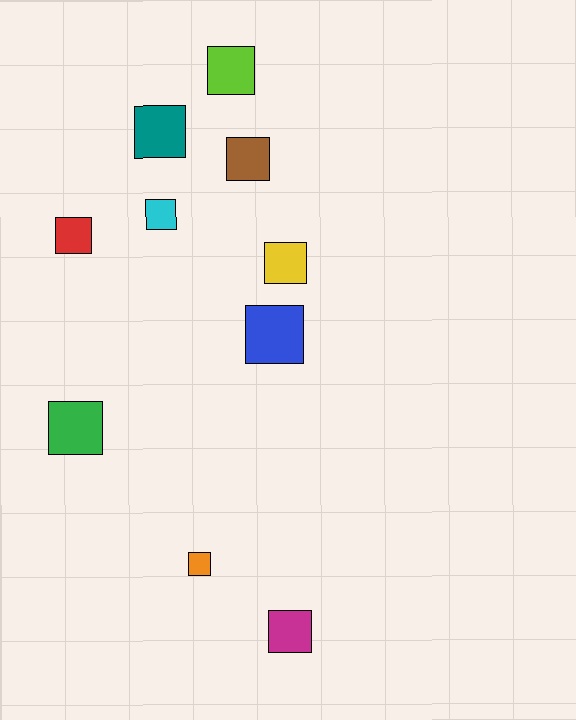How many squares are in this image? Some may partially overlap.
There are 10 squares.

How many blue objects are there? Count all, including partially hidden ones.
There is 1 blue object.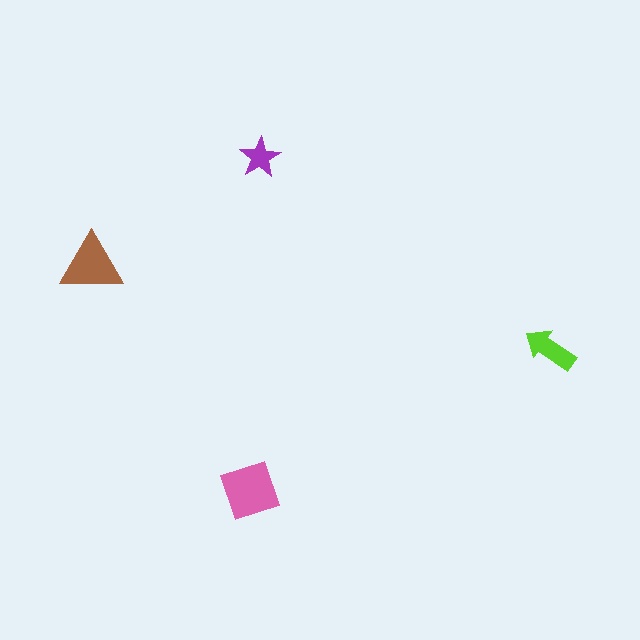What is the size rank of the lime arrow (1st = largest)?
3rd.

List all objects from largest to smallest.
The pink square, the brown triangle, the lime arrow, the purple star.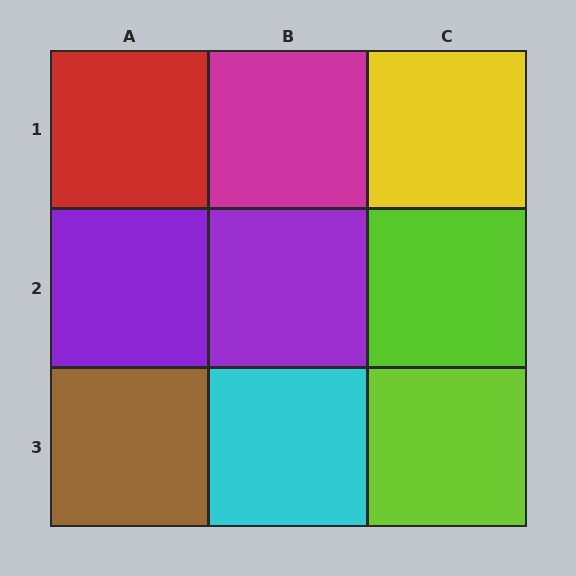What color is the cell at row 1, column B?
Magenta.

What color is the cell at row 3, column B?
Cyan.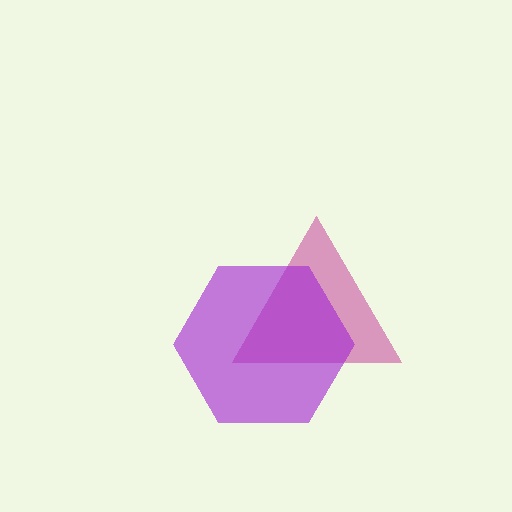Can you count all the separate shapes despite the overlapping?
Yes, there are 2 separate shapes.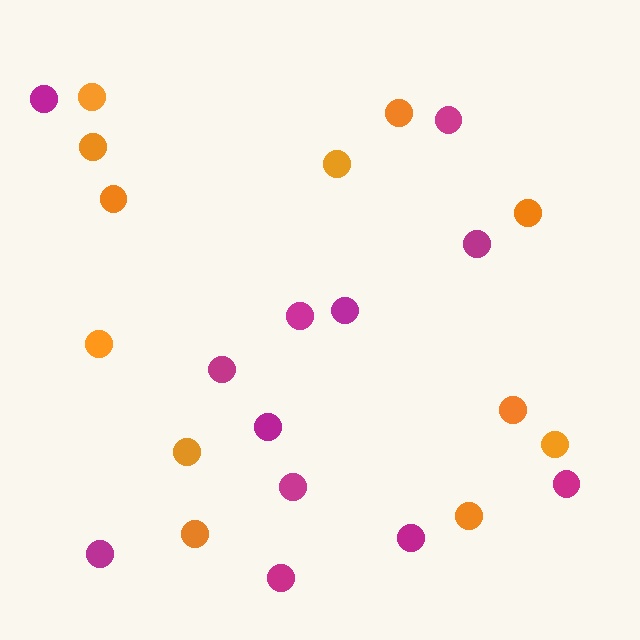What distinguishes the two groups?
There are 2 groups: one group of magenta circles (12) and one group of orange circles (12).